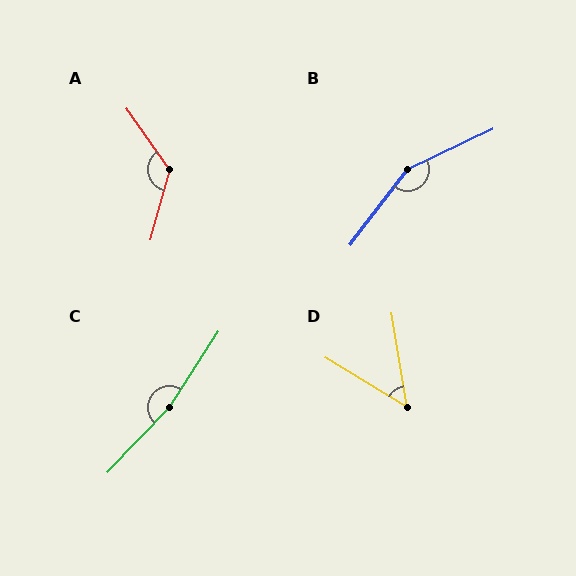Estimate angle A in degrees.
Approximately 129 degrees.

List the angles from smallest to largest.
D (50°), A (129°), B (153°), C (169°).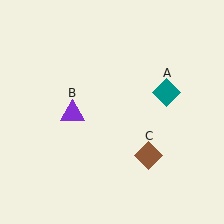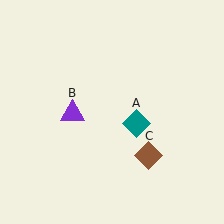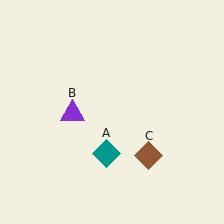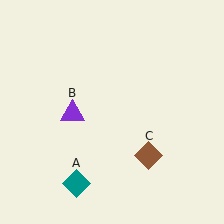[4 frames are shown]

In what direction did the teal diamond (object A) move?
The teal diamond (object A) moved down and to the left.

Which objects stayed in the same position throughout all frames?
Purple triangle (object B) and brown diamond (object C) remained stationary.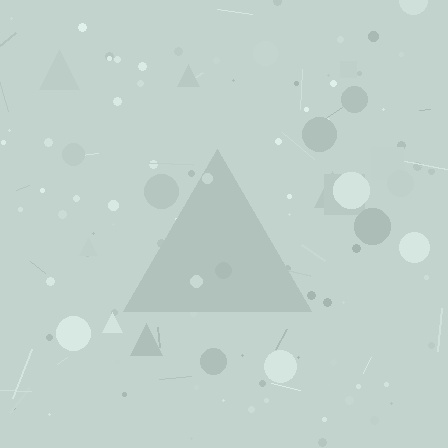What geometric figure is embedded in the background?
A triangle is embedded in the background.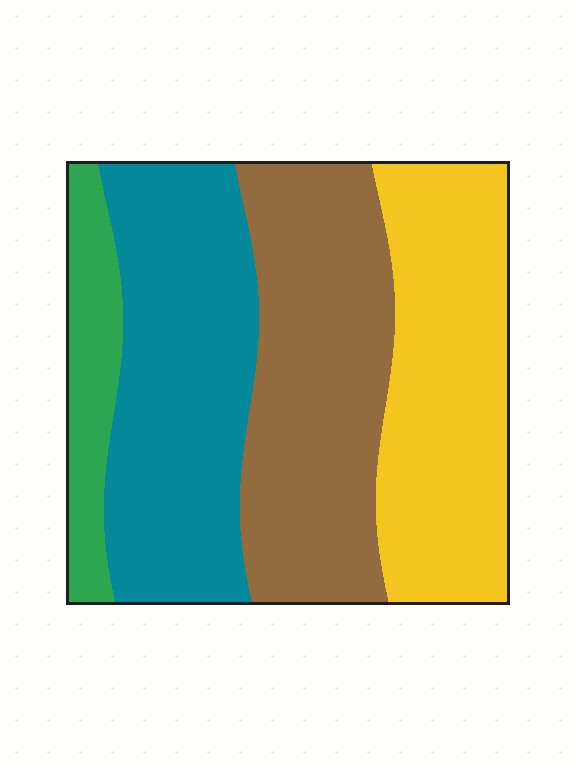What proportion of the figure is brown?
Brown covers 31% of the figure.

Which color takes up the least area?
Green, at roughly 10%.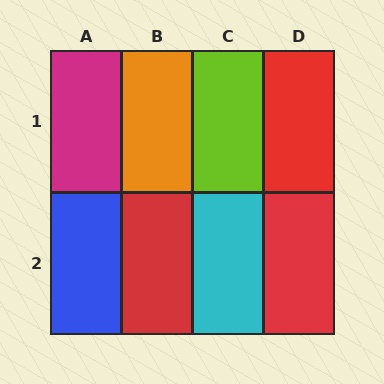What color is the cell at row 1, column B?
Orange.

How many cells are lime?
1 cell is lime.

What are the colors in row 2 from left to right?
Blue, red, cyan, red.